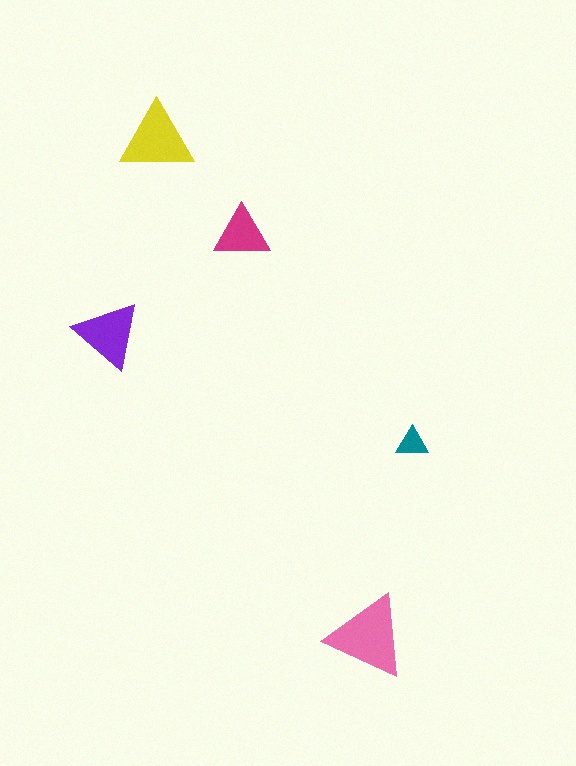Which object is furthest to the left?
The purple triangle is leftmost.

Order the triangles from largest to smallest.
the pink one, the yellow one, the purple one, the magenta one, the teal one.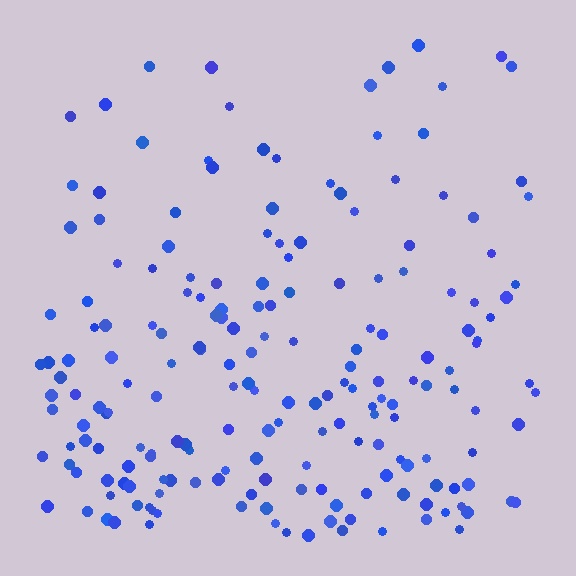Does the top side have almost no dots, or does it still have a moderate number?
Still a moderate number, just noticeably fewer than the bottom.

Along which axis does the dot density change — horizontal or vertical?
Vertical.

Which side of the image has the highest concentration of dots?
The bottom.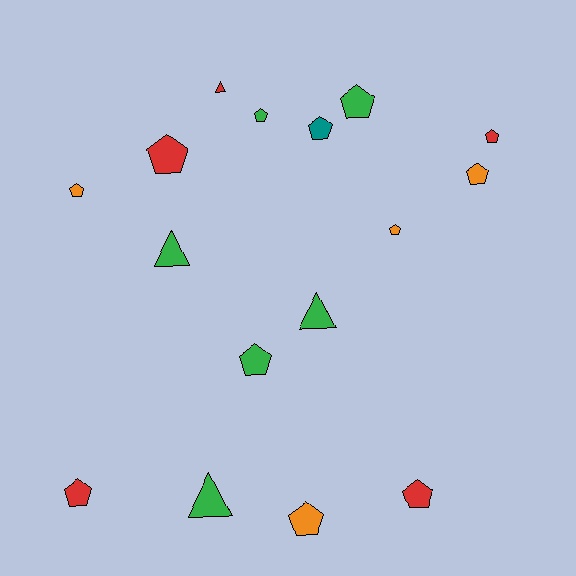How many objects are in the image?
There are 16 objects.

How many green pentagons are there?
There are 3 green pentagons.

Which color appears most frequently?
Green, with 6 objects.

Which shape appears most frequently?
Pentagon, with 12 objects.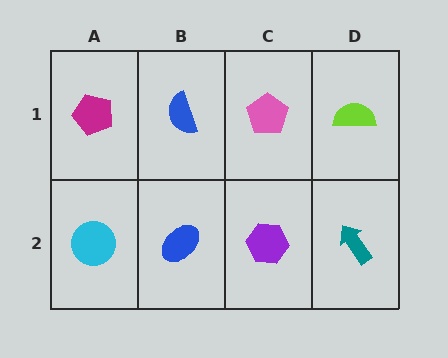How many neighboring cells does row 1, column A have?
2.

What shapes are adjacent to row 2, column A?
A magenta pentagon (row 1, column A), a blue ellipse (row 2, column B).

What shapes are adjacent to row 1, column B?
A blue ellipse (row 2, column B), a magenta pentagon (row 1, column A), a pink pentagon (row 1, column C).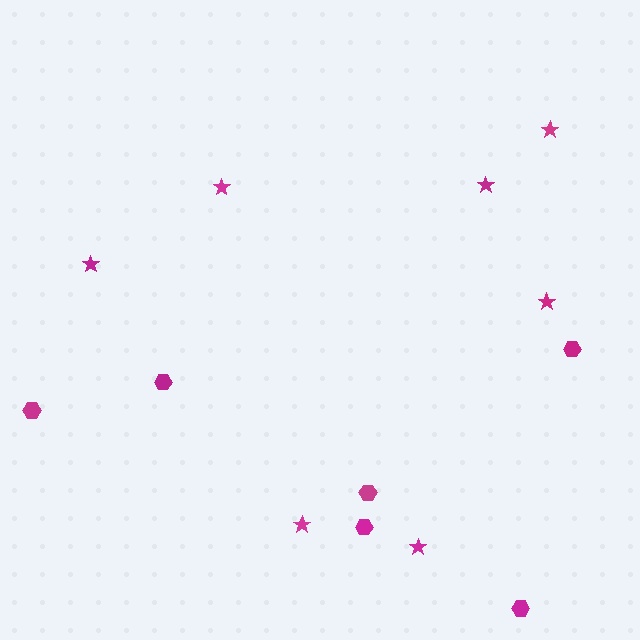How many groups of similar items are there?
There are 2 groups: one group of stars (7) and one group of hexagons (6).